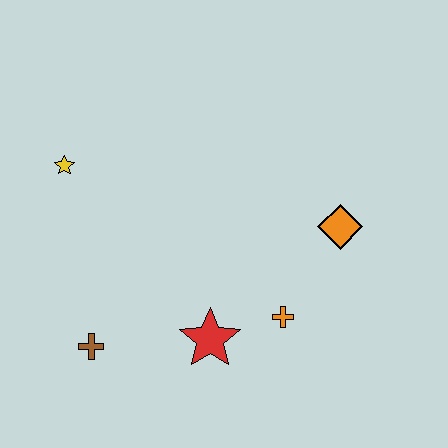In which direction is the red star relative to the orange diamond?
The red star is to the left of the orange diamond.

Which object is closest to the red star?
The orange cross is closest to the red star.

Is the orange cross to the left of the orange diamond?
Yes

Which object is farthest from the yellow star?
The orange diamond is farthest from the yellow star.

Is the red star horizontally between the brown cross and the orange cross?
Yes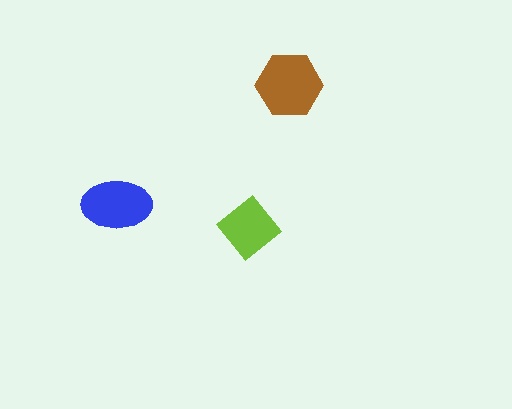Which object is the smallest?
The lime diamond.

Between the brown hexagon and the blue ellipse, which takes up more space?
The brown hexagon.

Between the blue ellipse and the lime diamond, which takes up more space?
The blue ellipse.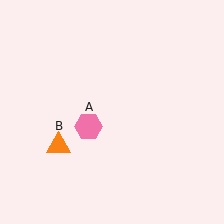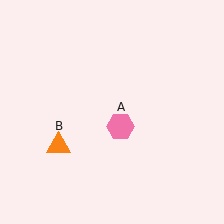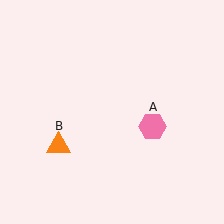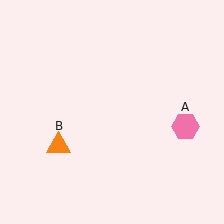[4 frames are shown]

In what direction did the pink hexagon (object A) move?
The pink hexagon (object A) moved right.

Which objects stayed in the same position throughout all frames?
Orange triangle (object B) remained stationary.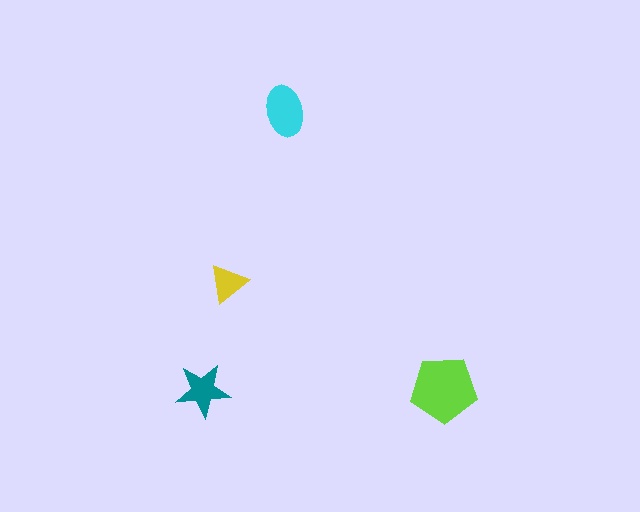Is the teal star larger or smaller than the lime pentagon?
Smaller.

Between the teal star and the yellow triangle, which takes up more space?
The teal star.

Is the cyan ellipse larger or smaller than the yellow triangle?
Larger.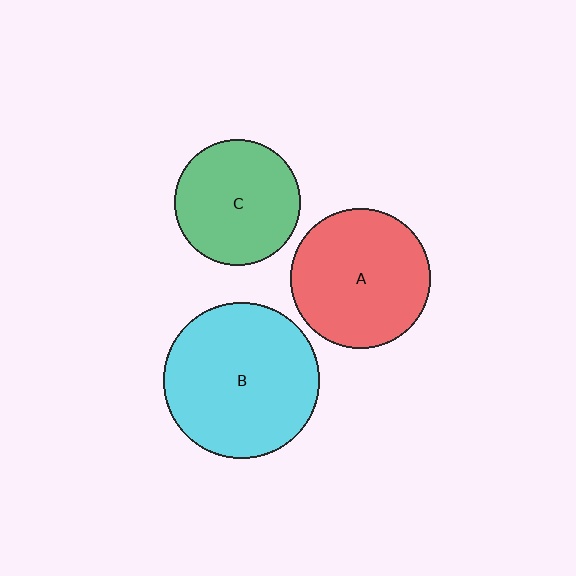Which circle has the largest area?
Circle B (cyan).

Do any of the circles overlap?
No, none of the circles overlap.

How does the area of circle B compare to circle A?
Approximately 1.2 times.